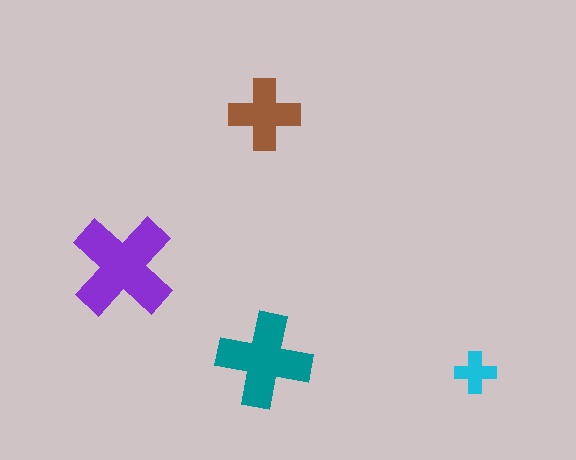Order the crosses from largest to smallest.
the purple one, the teal one, the brown one, the cyan one.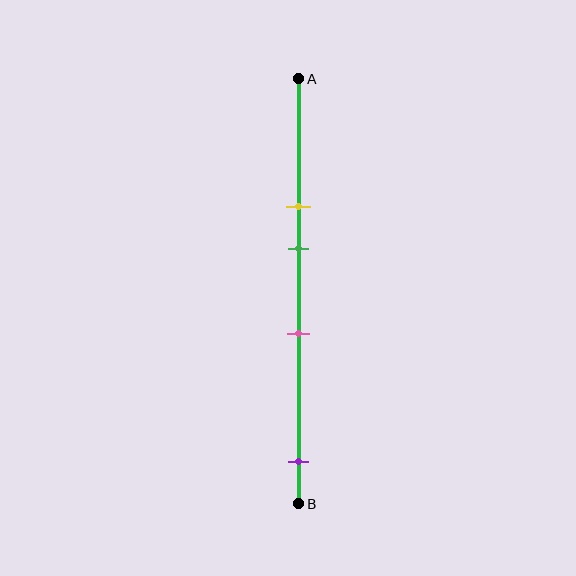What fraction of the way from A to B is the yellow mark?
The yellow mark is approximately 30% (0.3) of the way from A to B.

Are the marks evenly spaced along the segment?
No, the marks are not evenly spaced.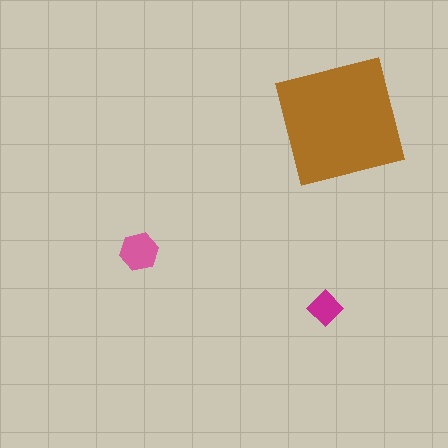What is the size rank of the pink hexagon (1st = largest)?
2nd.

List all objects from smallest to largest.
The magenta diamond, the pink hexagon, the brown square.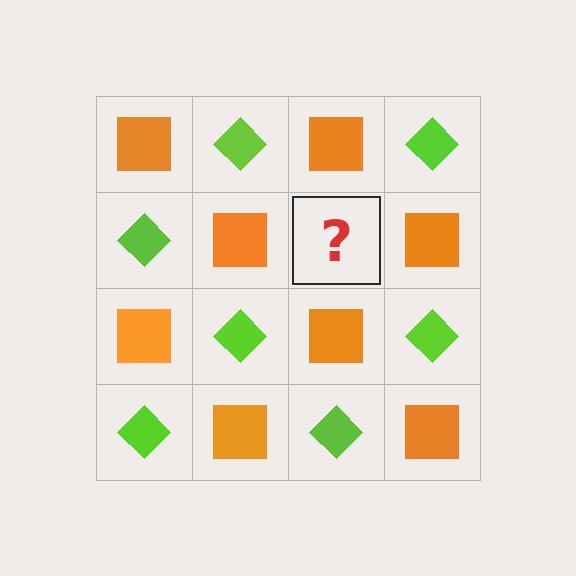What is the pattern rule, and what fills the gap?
The rule is that it alternates orange square and lime diamond in a checkerboard pattern. The gap should be filled with a lime diamond.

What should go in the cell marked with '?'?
The missing cell should contain a lime diamond.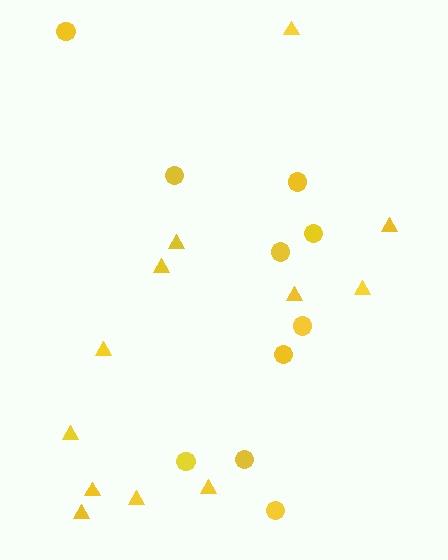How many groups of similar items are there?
There are 2 groups: one group of triangles (12) and one group of circles (10).